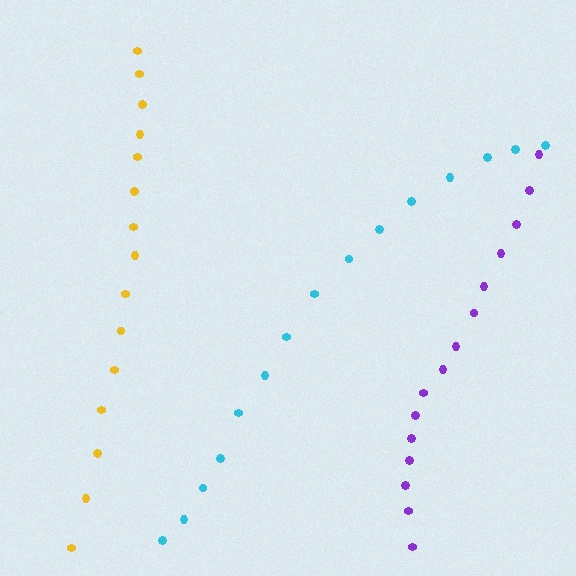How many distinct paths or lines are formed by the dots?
There are 3 distinct paths.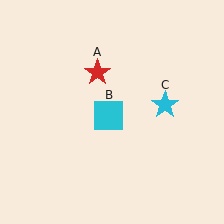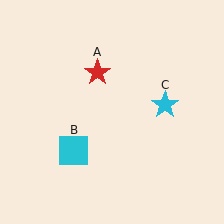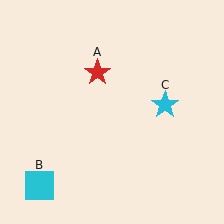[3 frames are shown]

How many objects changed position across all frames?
1 object changed position: cyan square (object B).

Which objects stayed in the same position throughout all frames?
Red star (object A) and cyan star (object C) remained stationary.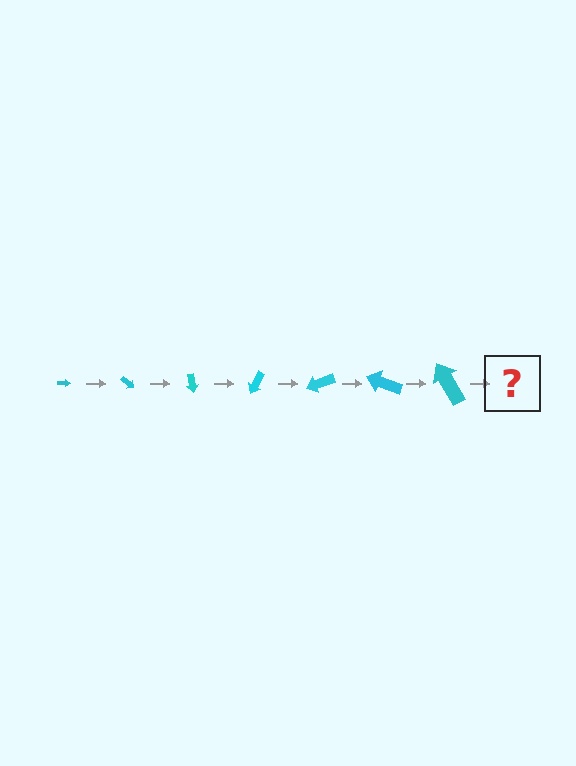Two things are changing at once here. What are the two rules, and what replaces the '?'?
The two rules are that the arrow grows larger each step and it rotates 40 degrees each step. The '?' should be an arrow, larger than the previous one and rotated 280 degrees from the start.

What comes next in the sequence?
The next element should be an arrow, larger than the previous one and rotated 280 degrees from the start.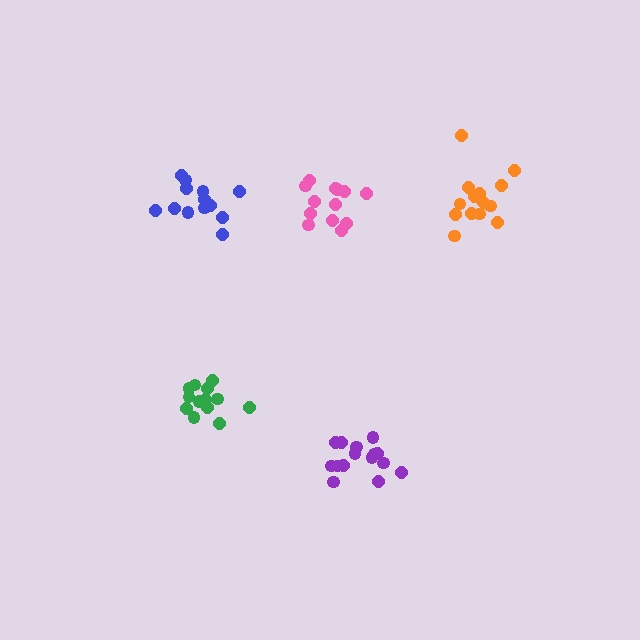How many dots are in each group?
Group 1: 15 dots, Group 2: 13 dots, Group 3: 14 dots, Group 4: 13 dots, Group 5: 13 dots (68 total).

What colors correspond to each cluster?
The clusters are colored: purple, blue, orange, green, pink.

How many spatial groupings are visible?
There are 5 spatial groupings.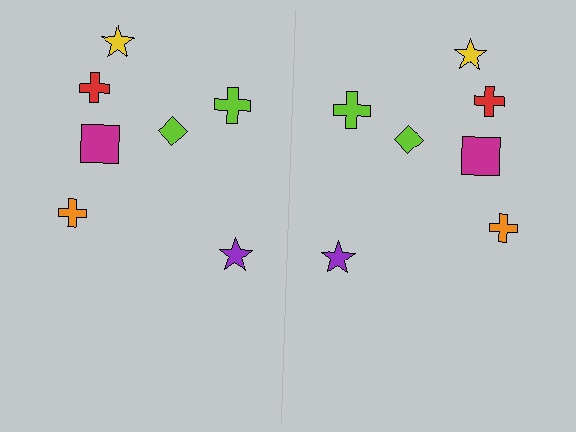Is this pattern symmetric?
Yes, this pattern has bilateral (reflection) symmetry.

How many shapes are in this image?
There are 14 shapes in this image.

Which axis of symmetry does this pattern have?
The pattern has a vertical axis of symmetry running through the center of the image.